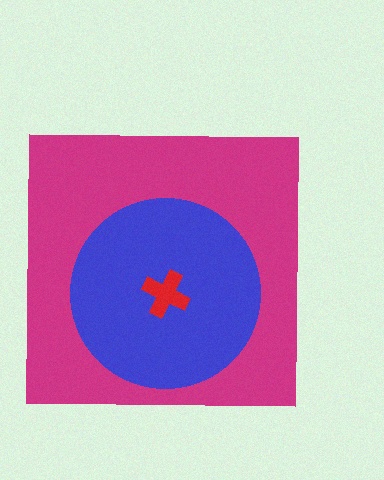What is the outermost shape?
The magenta square.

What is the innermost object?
The red cross.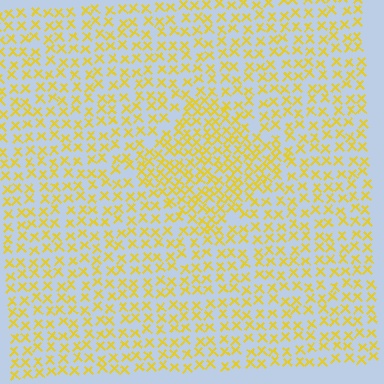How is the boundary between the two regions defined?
The boundary is defined by a change in element density (approximately 1.6x ratio). All elements are the same color, size, and shape.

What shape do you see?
I see a diamond.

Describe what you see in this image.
The image contains small yellow elements arranged at two different densities. A diamond-shaped region is visible where the elements are more densely packed than the surrounding area.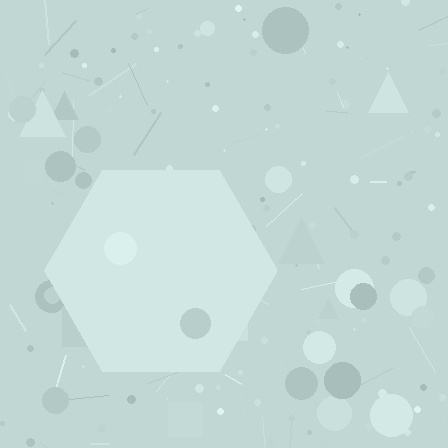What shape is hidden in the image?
A hexagon is hidden in the image.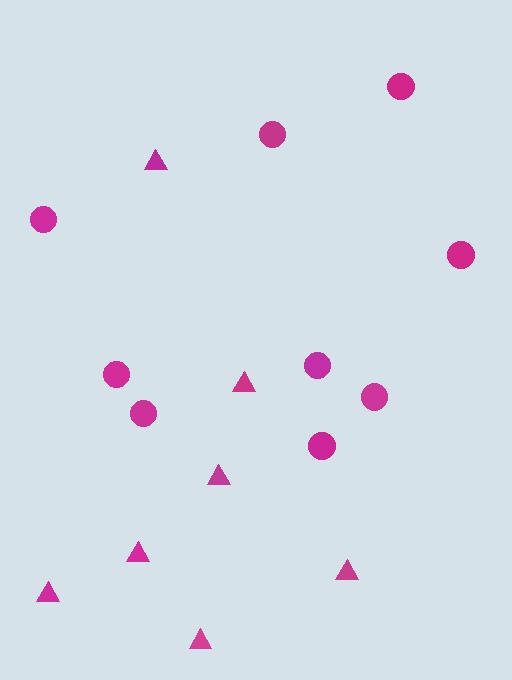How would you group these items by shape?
There are 2 groups: one group of triangles (7) and one group of circles (9).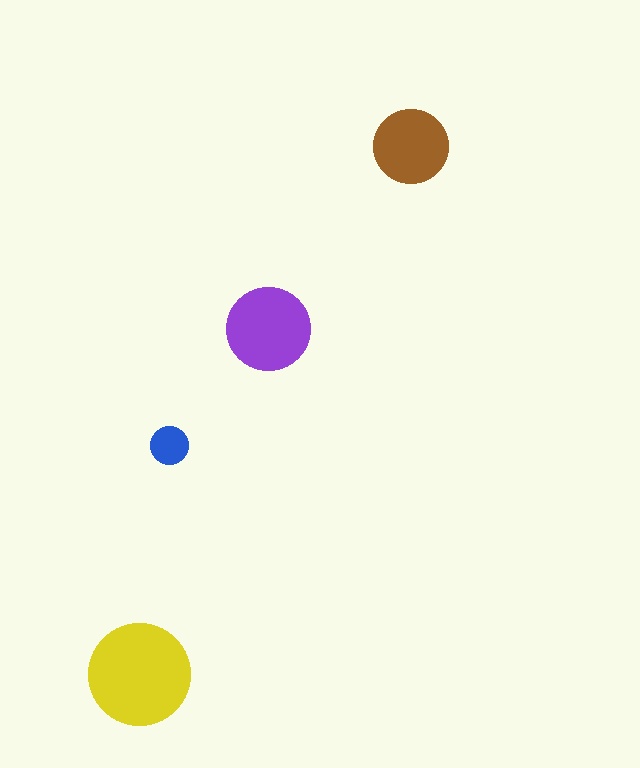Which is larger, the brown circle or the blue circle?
The brown one.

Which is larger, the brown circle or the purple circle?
The purple one.